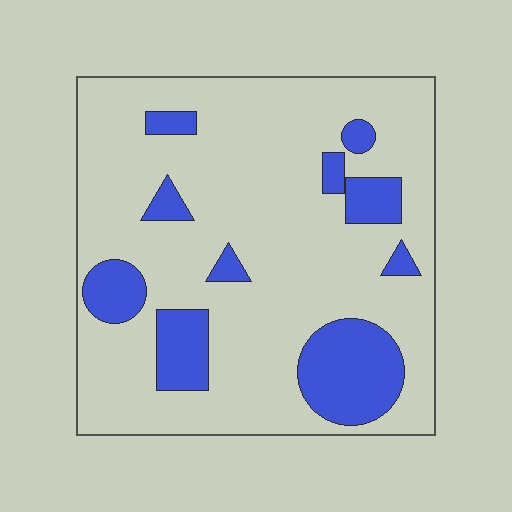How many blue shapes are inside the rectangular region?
10.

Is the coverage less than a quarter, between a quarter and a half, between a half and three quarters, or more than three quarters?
Less than a quarter.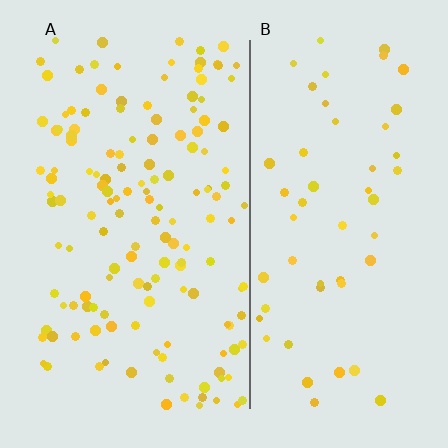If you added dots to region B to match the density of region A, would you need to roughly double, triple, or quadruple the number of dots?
Approximately triple.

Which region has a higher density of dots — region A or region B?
A (the left).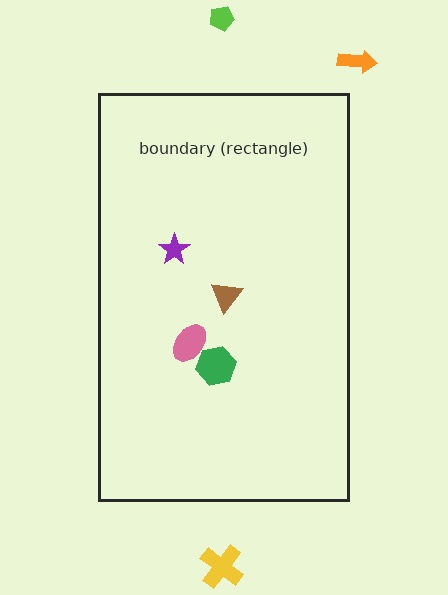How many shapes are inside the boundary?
4 inside, 3 outside.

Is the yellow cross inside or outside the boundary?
Outside.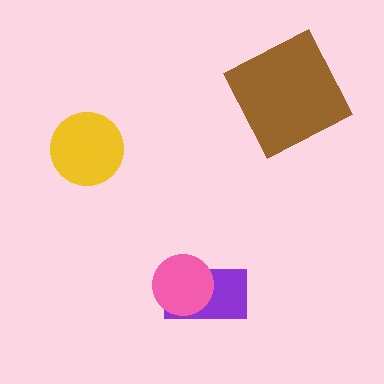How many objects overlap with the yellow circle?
0 objects overlap with the yellow circle.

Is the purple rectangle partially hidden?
Yes, it is partially covered by another shape.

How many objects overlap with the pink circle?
1 object overlaps with the pink circle.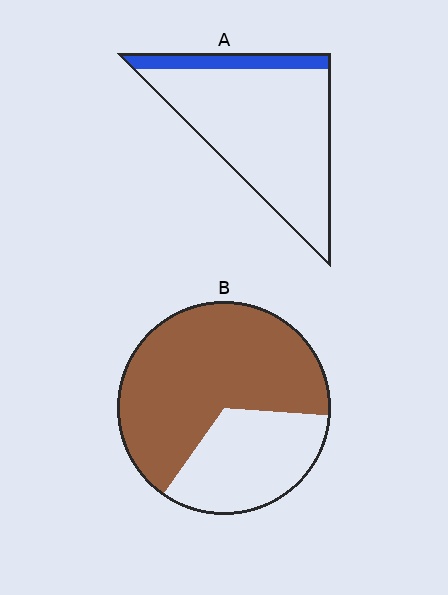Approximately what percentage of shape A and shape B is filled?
A is approximately 15% and B is approximately 65%.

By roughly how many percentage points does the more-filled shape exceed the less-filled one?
By roughly 50 percentage points (B over A).